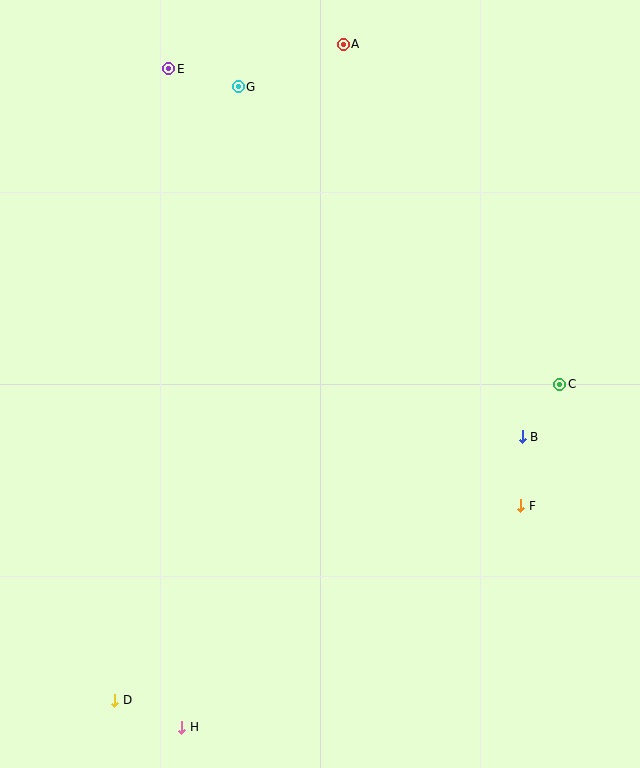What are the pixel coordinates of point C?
Point C is at (560, 384).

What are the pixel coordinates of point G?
Point G is at (238, 87).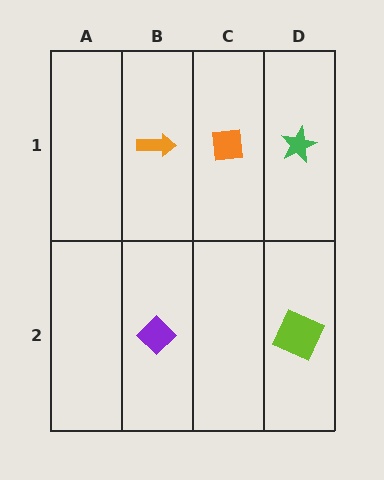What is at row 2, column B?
A purple diamond.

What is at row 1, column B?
An orange arrow.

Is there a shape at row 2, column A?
No, that cell is empty.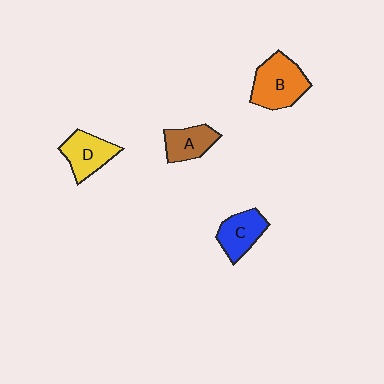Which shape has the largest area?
Shape B (orange).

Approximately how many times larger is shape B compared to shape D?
Approximately 1.3 times.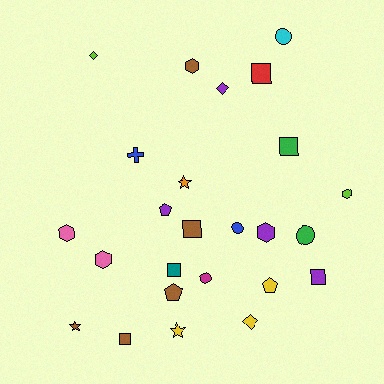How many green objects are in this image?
There are 2 green objects.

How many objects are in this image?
There are 25 objects.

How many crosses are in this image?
There is 1 cross.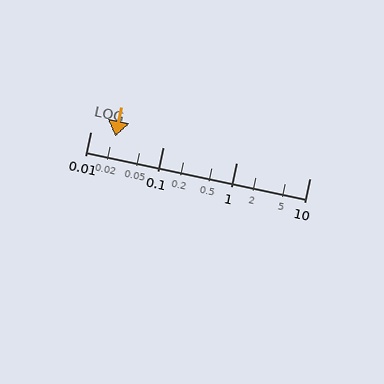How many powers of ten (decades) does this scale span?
The scale spans 3 decades, from 0.01 to 10.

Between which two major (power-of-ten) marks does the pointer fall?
The pointer is between 0.01 and 0.1.